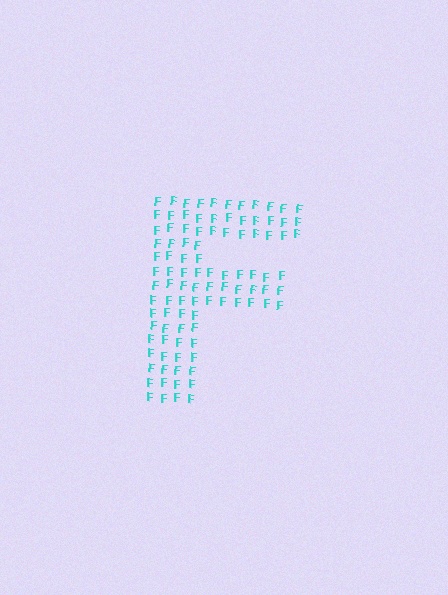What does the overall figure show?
The overall figure shows the letter F.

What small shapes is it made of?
It is made of small letter F's.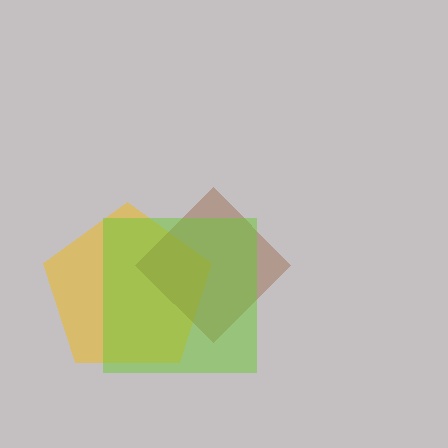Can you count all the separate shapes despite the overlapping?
Yes, there are 3 separate shapes.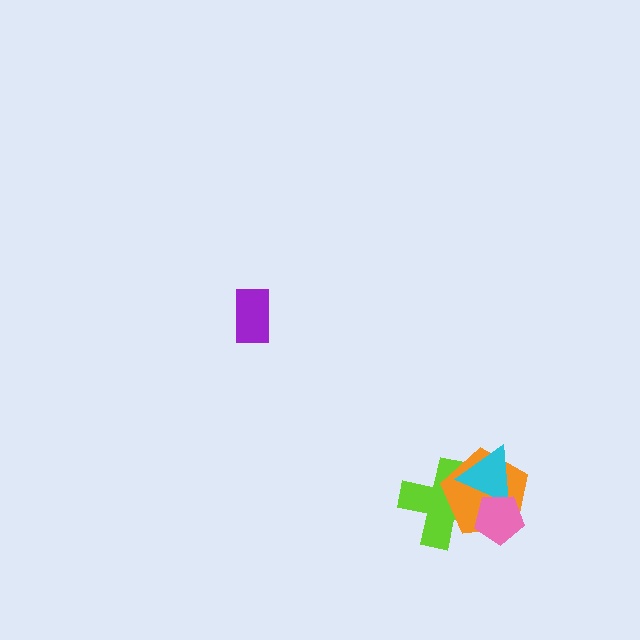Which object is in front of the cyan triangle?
The pink pentagon is in front of the cyan triangle.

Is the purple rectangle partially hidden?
No, no other shape covers it.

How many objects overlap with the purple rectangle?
0 objects overlap with the purple rectangle.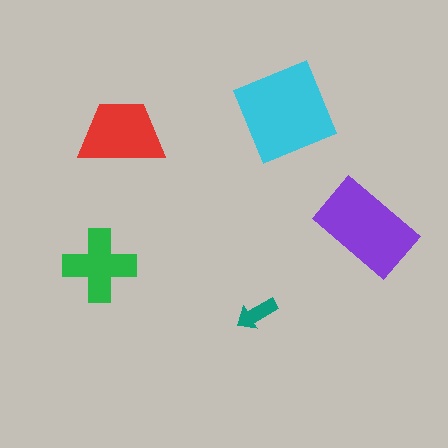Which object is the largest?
The cyan diamond.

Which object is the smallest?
The teal arrow.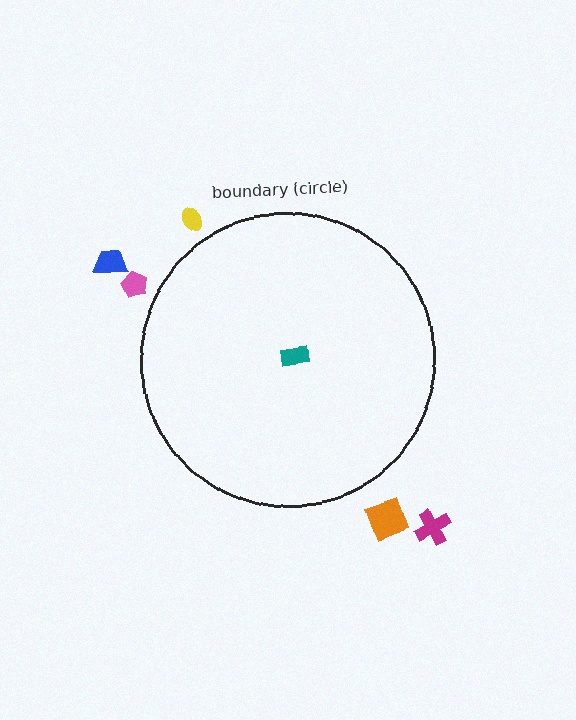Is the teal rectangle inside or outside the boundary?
Inside.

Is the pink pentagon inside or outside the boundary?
Outside.